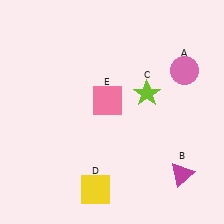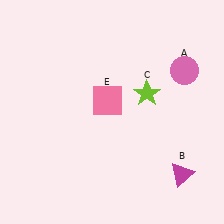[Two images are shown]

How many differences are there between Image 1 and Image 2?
There is 1 difference between the two images.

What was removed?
The yellow square (D) was removed in Image 2.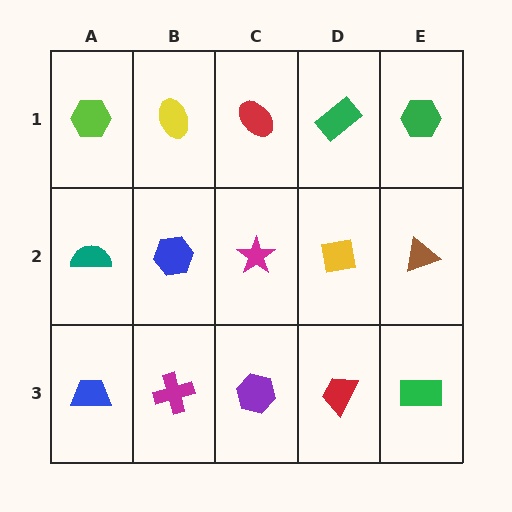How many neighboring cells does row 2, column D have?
4.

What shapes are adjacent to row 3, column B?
A blue hexagon (row 2, column B), a blue trapezoid (row 3, column A), a purple hexagon (row 3, column C).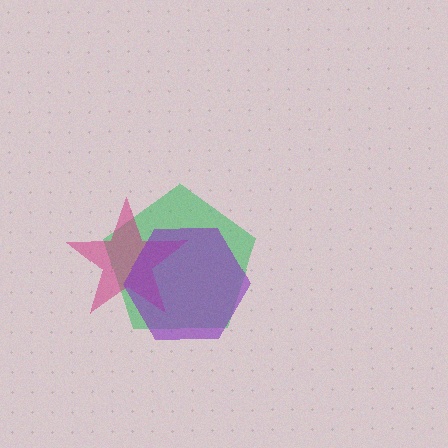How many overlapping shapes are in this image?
There are 3 overlapping shapes in the image.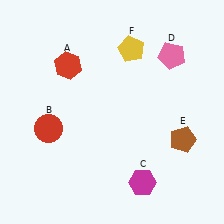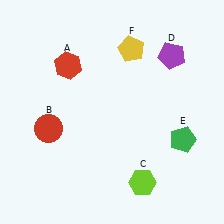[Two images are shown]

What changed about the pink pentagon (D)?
In Image 1, D is pink. In Image 2, it changed to purple.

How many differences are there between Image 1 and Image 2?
There are 3 differences between the two images.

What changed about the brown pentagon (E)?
In Image 1, E is brown. In Image 2, it changed to green.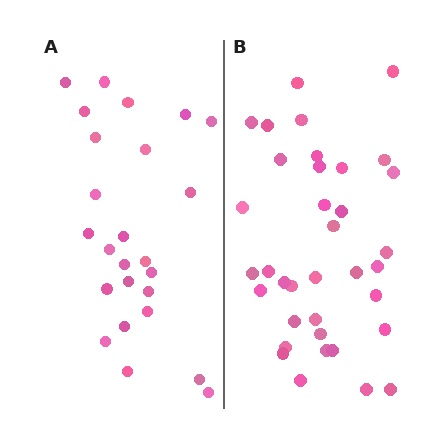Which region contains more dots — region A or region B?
Region B (the right region) has more dots.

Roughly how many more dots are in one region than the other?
Region B has roughly 12 or so more dots than region A.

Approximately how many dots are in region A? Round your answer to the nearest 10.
About 20 dots. (The exact count is 25, which rounds to 20.)